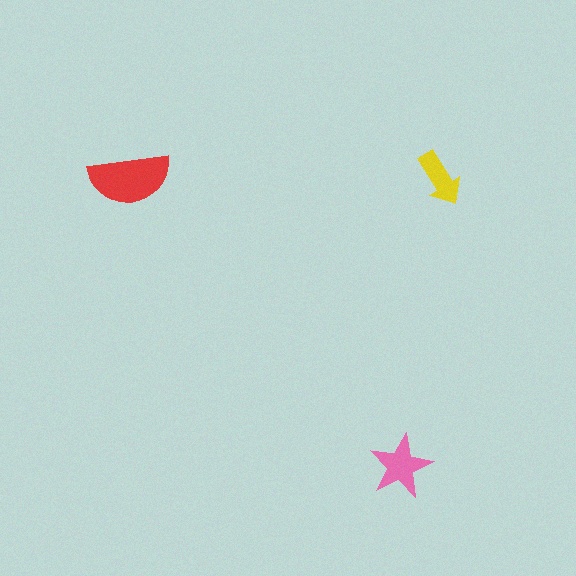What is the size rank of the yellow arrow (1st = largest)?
3rd.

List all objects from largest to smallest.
The red semicircle, the pink star, the yellow arrow.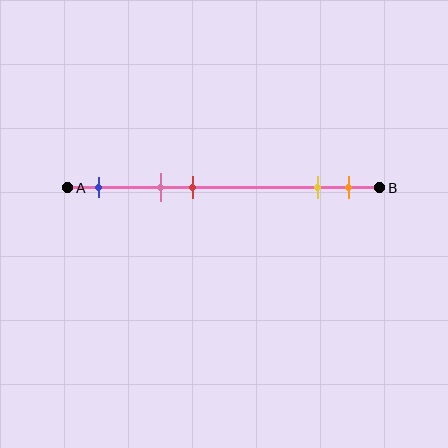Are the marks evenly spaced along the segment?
No, the marks are not evenly spaced.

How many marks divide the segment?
There are 5 marks dividing the segment.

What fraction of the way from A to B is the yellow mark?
The yellow mark is approximately 80% (0.8) of the way from A to B.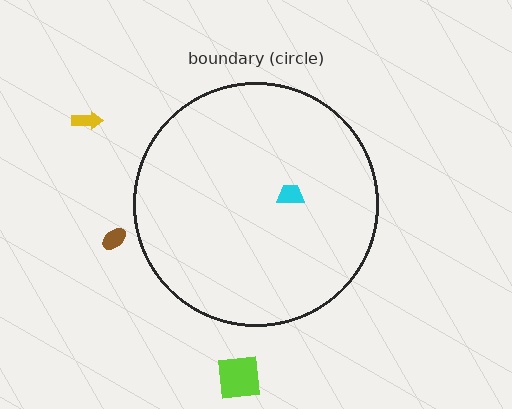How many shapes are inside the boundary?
1 inside, 3 outside.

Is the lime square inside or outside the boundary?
Outside.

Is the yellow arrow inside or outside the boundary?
Outside.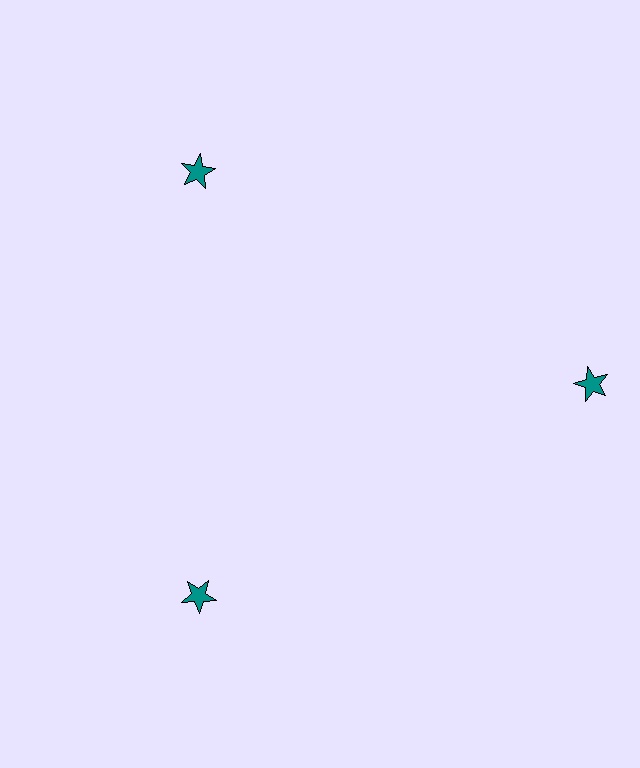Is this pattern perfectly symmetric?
No. The 3 teal stars are arranged in a ring, but one element near the 3 o'clock position is pushed outward from the center, breaking the 3-fold rotational symmetry.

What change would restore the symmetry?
The symmetry would be restored by moving it inward, back onto the ring so that all 3 stars sit at equal angles and equal distance from the center.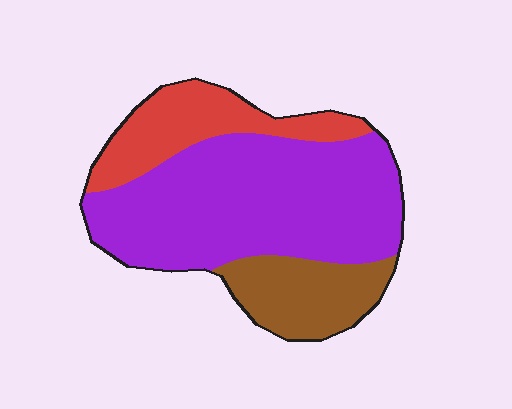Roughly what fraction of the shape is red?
Red covers about 20% of the shape.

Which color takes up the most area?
Purple, at roughly 60%.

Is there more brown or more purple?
Purple.